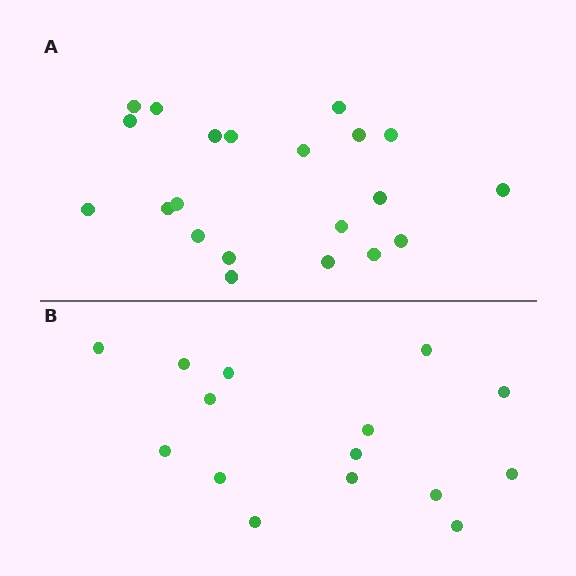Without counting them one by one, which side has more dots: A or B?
Region A (the top region) has more dots.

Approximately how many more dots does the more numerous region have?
Region A has about 6 more dots than region B.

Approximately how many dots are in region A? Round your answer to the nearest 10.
About 20 dots. (The exact count is 21, which rounds to 20.)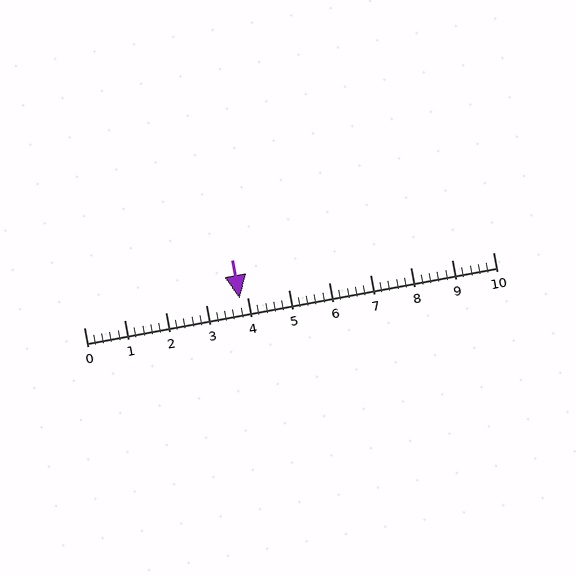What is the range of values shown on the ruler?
The ruler shows values from 0 to 10.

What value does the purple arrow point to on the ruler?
The purple arrow points to approximately 3.8.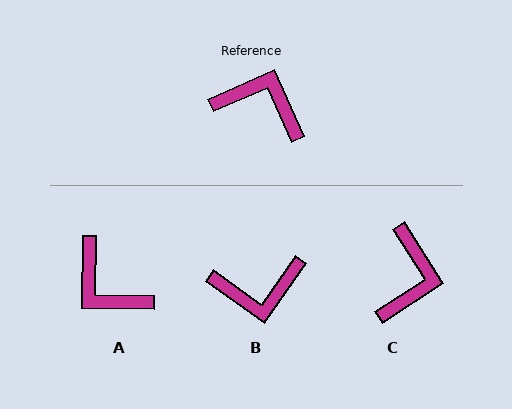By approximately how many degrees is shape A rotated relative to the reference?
Approximately 155 degrees counter-clockwise.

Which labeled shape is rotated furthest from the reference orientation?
A, about 155 degrees away.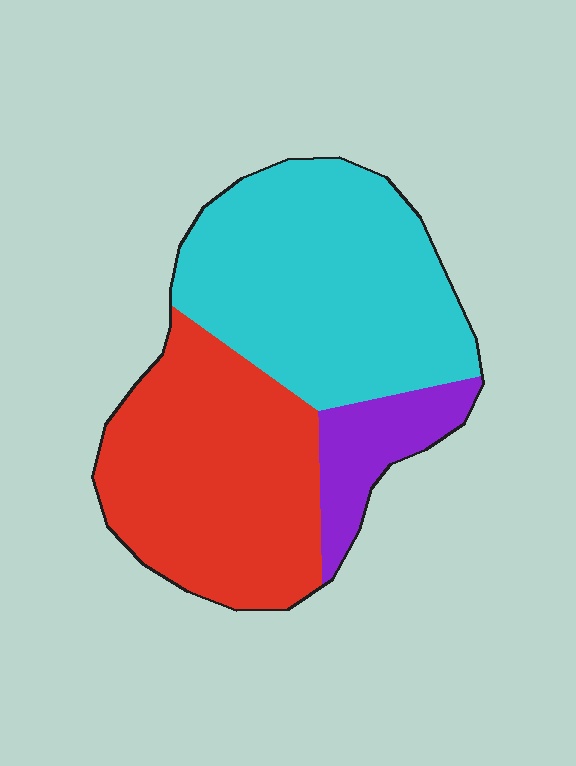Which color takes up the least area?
Purple, at roughly 10%.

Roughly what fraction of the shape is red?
Red takes up about two fifths (2/5) of the shape.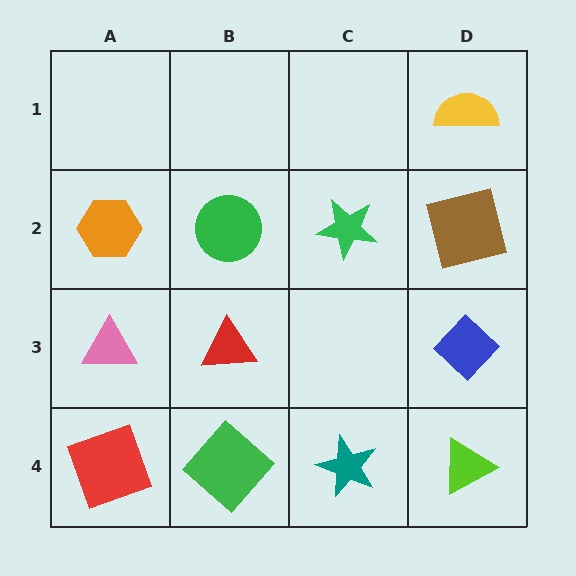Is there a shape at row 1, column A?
No, that cell is empty.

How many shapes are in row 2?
4 shapes.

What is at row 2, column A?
An orange hexagon.